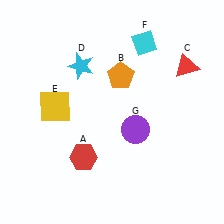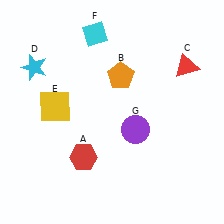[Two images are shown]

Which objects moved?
The objects that moved are: the cyan star (D), the cyan diamond (F).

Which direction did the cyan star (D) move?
The cyan star (D) moved left.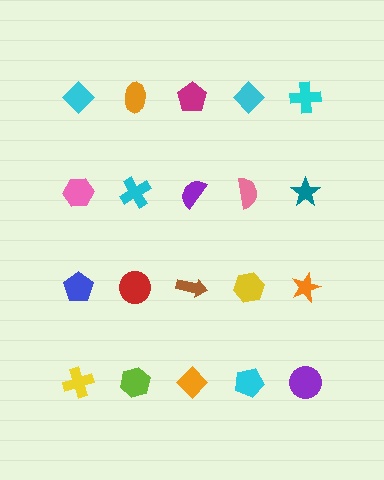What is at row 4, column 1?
A yellow cross.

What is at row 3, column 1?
A blue pentagon.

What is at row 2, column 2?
A cyan cross.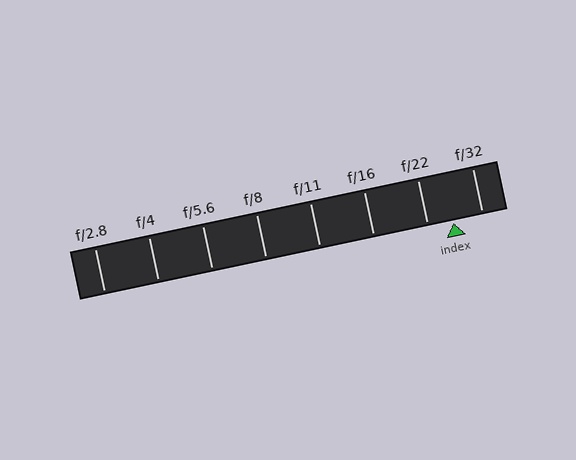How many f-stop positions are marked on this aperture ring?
There are 8 f-stop positions marked.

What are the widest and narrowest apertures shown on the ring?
The widest aperture shown is f/2.8 and the narrowest is f/32.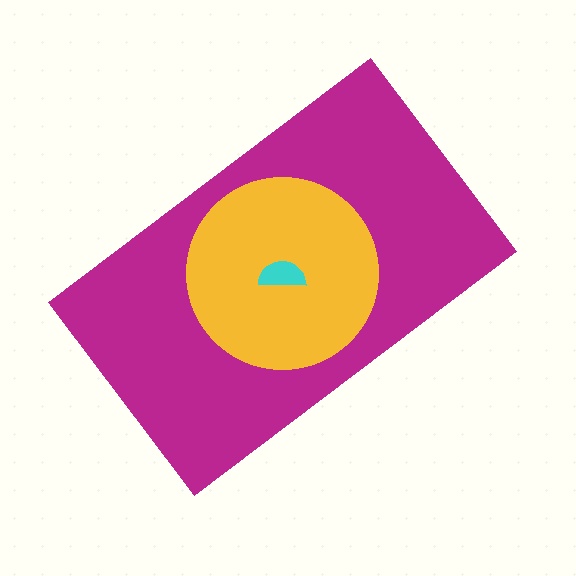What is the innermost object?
The cyan semicircle.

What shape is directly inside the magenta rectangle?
The yellow circle.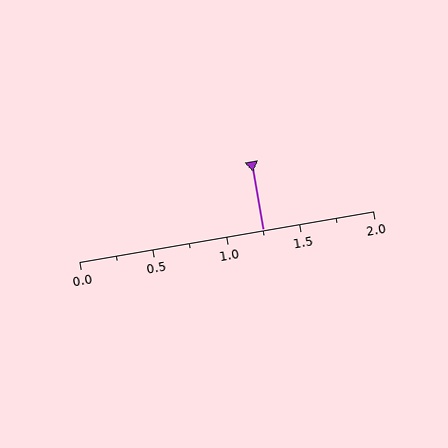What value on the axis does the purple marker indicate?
The marker indicates approximately 1.25.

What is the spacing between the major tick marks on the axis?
The major ticks are spaced 0.5 apart.